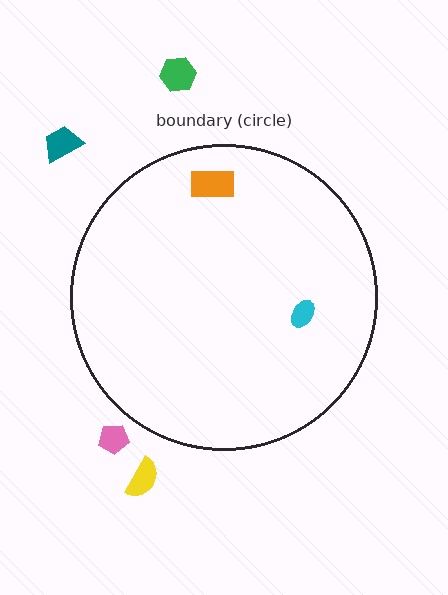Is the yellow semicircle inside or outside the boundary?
Outside.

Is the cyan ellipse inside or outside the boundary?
Inside.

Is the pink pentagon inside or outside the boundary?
Outside.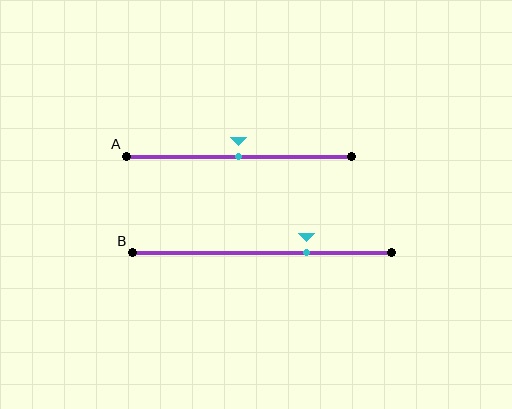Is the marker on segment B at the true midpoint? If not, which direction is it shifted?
No, the marker on segment B is shifted to the right by about 17% of the segment length.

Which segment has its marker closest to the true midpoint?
Segment A has its marker closest to the true midpoint.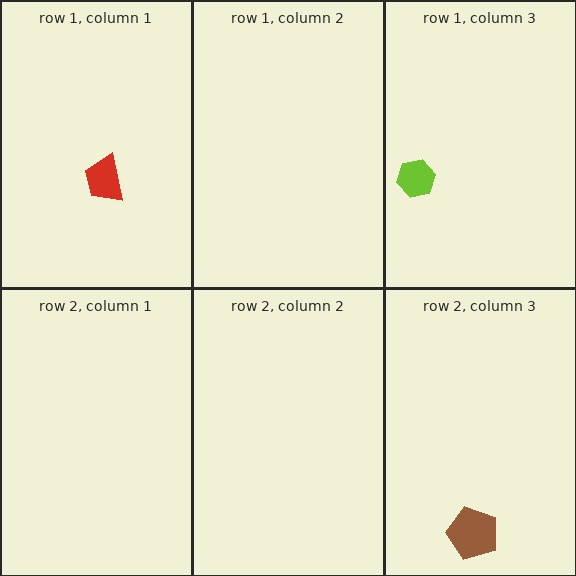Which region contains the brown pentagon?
The row 2, column 3 region.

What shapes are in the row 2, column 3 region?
The brown pentagon.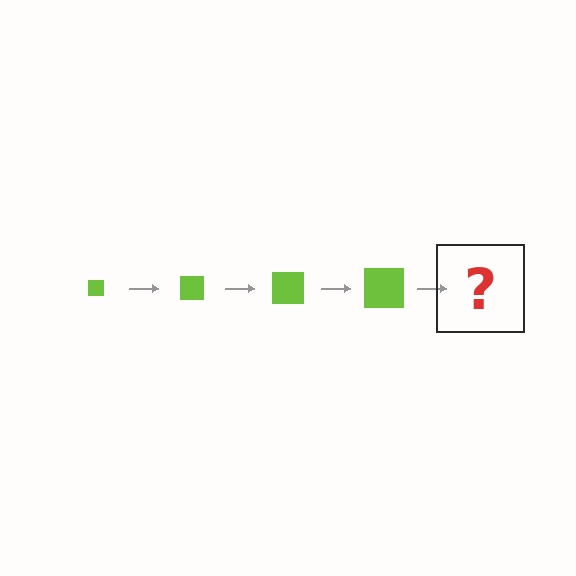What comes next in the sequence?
The next element should be a lime square, larger than the previous one.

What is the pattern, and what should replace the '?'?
The pattern is that the square gets progressively larger each step. The '?' should be a lime square, larger than the previous one.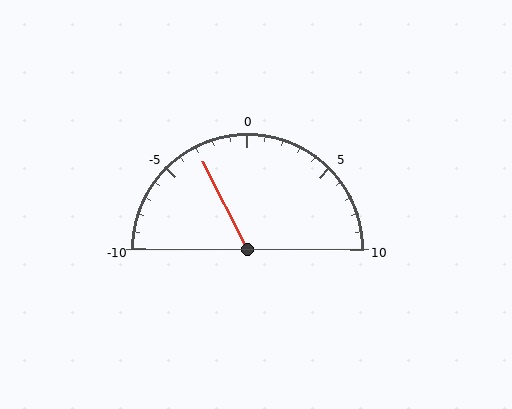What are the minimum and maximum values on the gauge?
The gauge ranges from -10 to 10.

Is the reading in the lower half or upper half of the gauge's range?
The reading is in the lower half of the range (-10 to 10).